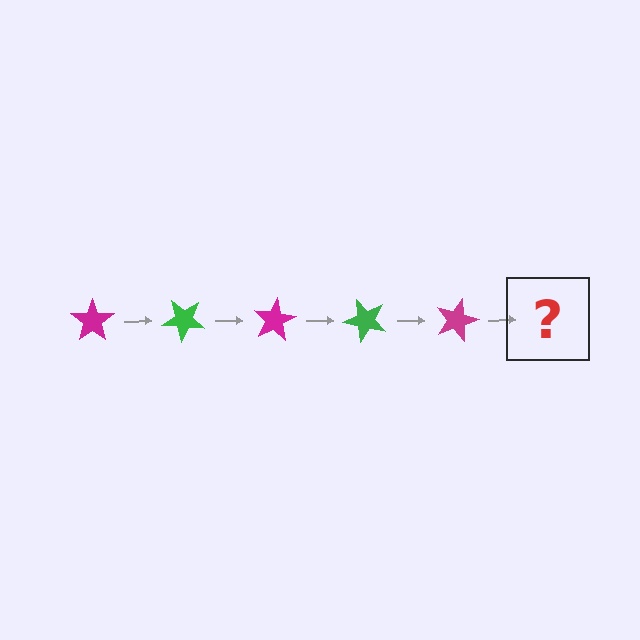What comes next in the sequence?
The next element should be a green star, rotated 200 degrees from the start.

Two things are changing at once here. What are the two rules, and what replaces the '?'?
The two rules are that it rotates 40 degrees each step and the color cycles through magenta and green. The '?' should be a green star, rotated 200 degrees from the start.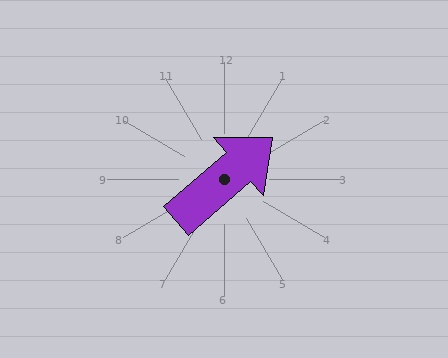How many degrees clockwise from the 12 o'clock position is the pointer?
Approximately 49 degrees.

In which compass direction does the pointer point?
Northeast.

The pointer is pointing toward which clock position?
Roughly 2 o'clock.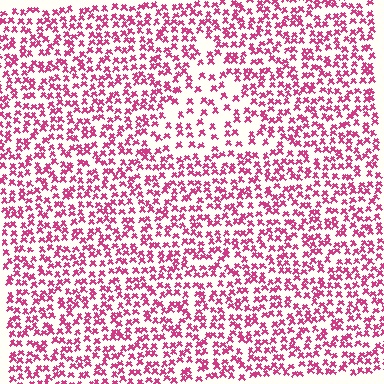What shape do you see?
I see a triangle.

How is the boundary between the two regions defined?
The boundary is defined by a change in element density (approximately 1.9x ratio). All elements are the same color, size, and shape.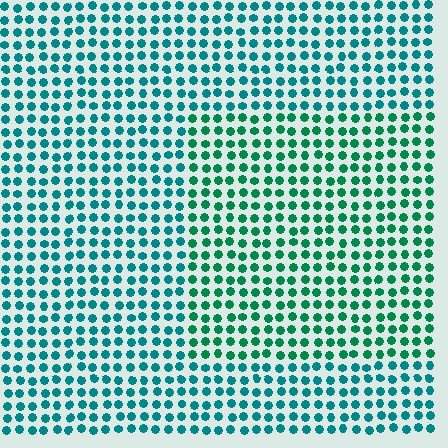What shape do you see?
I see a rectangle.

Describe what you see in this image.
The image is filled with small teal elements in a uniform arrangement. A rectangle-shaped region is visible where the elements are tinted to a slightly different hue, forming a subtle color boundary.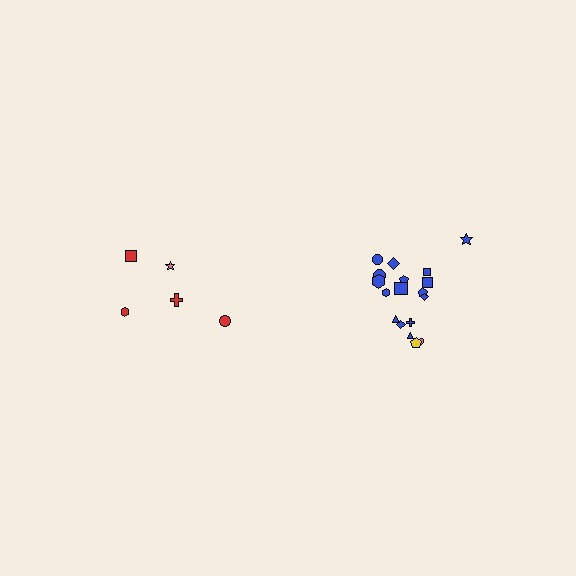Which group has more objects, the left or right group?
The right group.